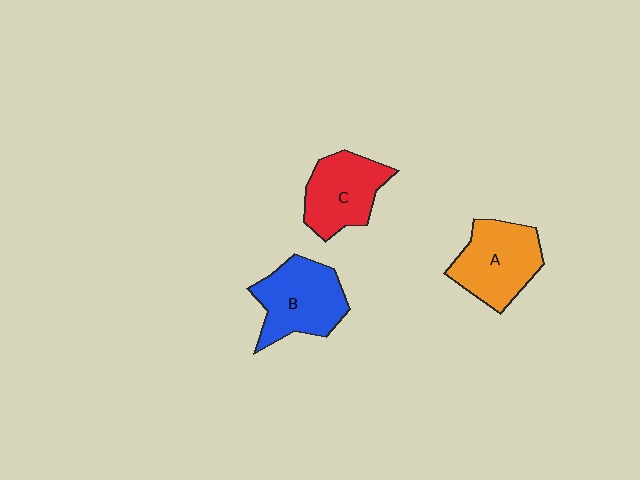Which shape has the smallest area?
Shape C (red).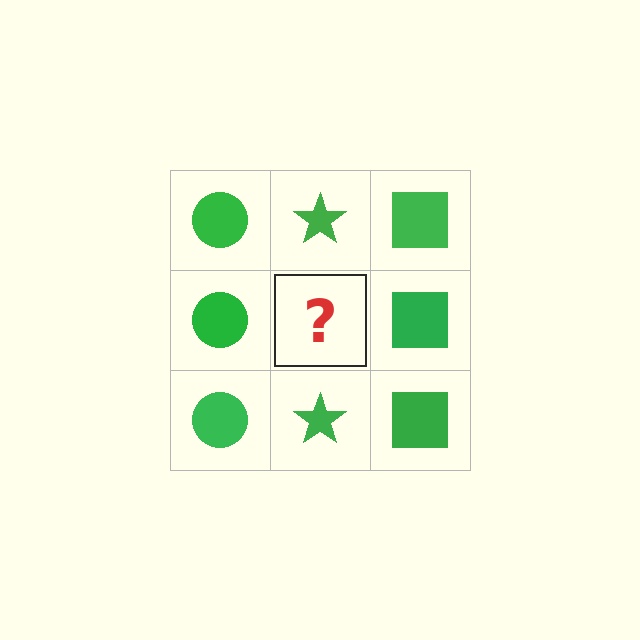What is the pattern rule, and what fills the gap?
The rule is that each column has a consistent shape. The gap should be filled with a green star.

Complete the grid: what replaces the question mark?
The question mark should be replaced with a green star.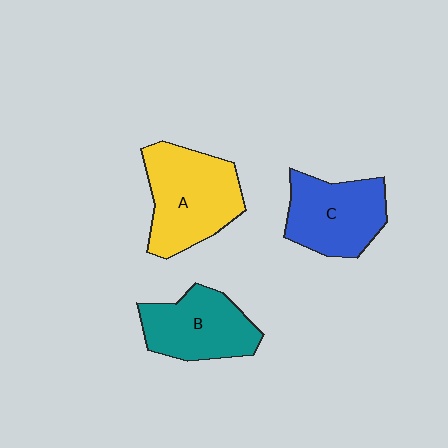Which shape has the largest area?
Shape A (yellow).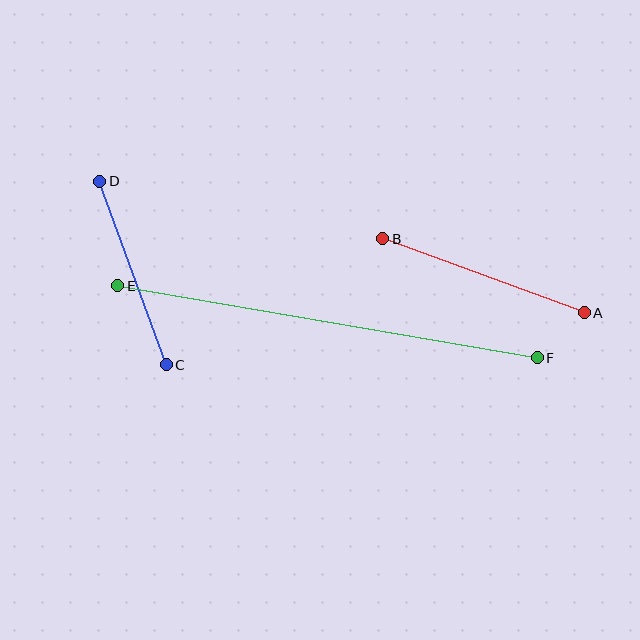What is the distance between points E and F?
The distance is approximately 425 pixels.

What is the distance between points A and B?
The distance is approximately 215 pixels.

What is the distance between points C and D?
The distance is approximately 195 pixels.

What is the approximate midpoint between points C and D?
The midpoint is at approximately (133, 273) pixels.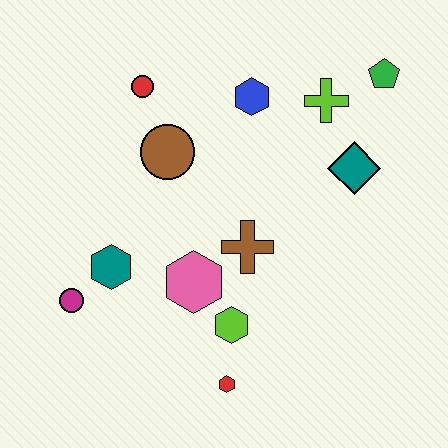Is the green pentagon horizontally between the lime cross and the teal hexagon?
No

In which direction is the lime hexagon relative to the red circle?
The lime hexagon is below the red circle.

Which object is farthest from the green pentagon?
The magenta circle is farthest from the green pentagon.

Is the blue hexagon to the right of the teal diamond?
No